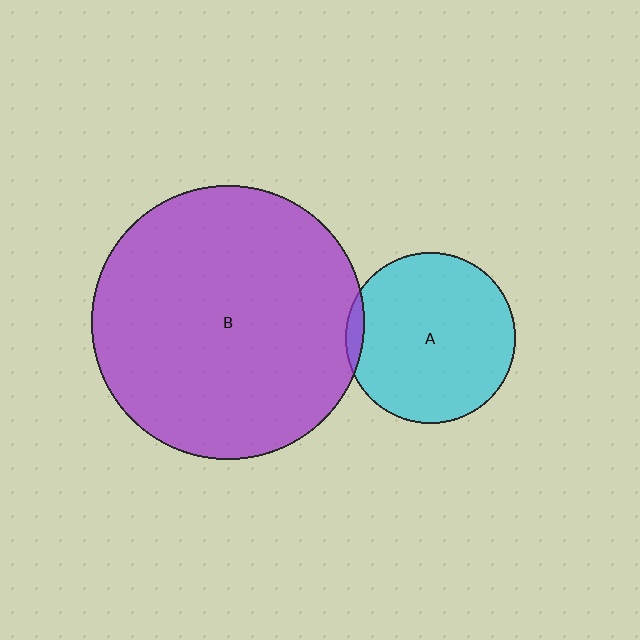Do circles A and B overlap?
Yes.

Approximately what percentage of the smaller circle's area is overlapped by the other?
Approximately 5%.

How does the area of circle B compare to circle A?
Approximately 2.6 times.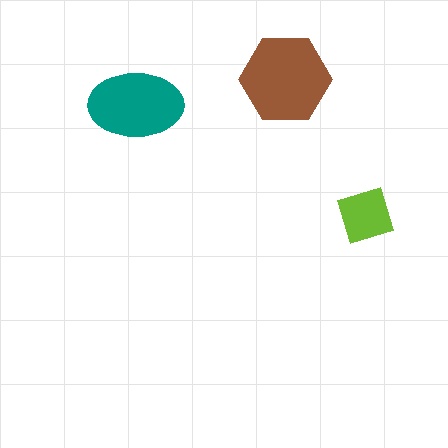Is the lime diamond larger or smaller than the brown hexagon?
Smaller.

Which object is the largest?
The brown hexagon.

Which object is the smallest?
The lime diamond.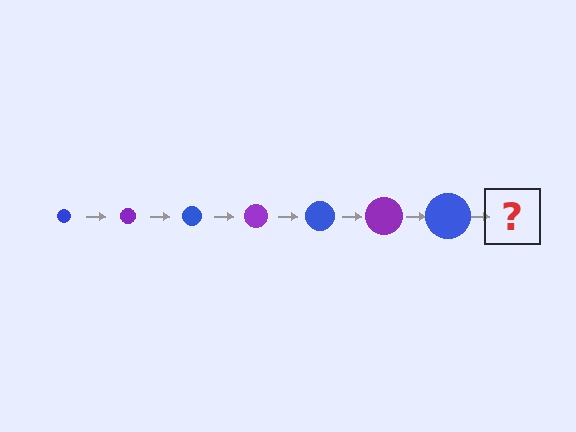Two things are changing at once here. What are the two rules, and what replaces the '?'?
The two rules are that the circle grows larger each step and the color cycles through blue and purple. The '?' should be a purple circle, larger than the previous one.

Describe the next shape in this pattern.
It should be a purple circle, larger than the previous one.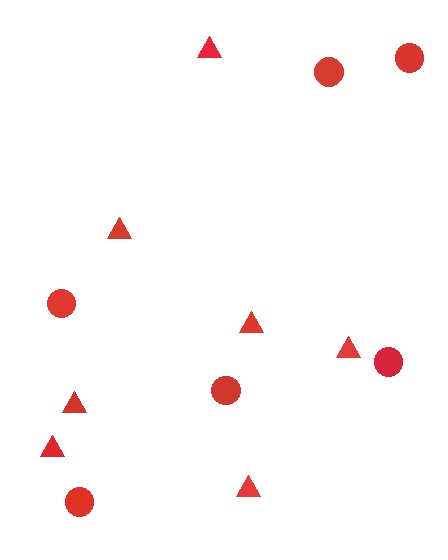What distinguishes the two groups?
There are 2 groups: one group of triangles (7) and one group of circles (6).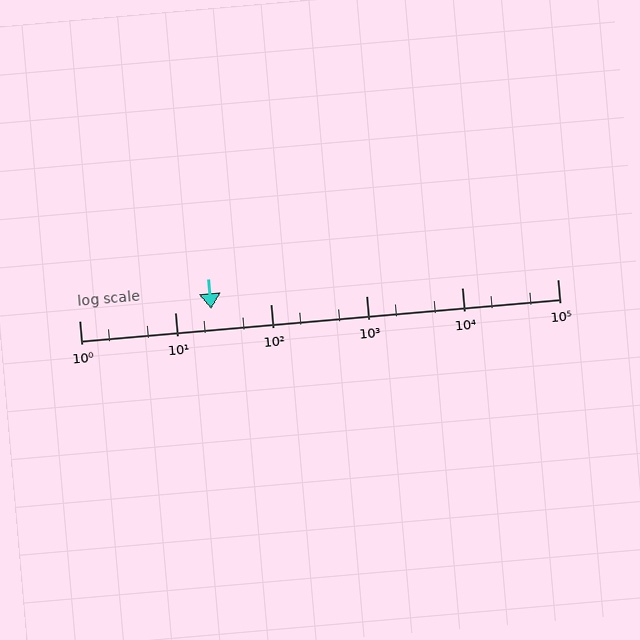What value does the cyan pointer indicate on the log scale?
The pointer indicates approximately 24.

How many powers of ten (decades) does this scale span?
The scale spans 5 decades, from 1 to 100000.